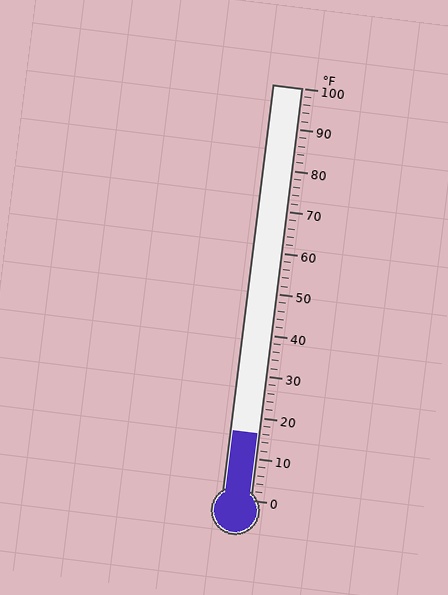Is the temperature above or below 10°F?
The temperature is above 10°F.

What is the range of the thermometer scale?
The thermometer scale ranges from 0°F to 100°F.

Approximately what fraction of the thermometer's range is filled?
The thermometer is filled to approximately 15% of its range.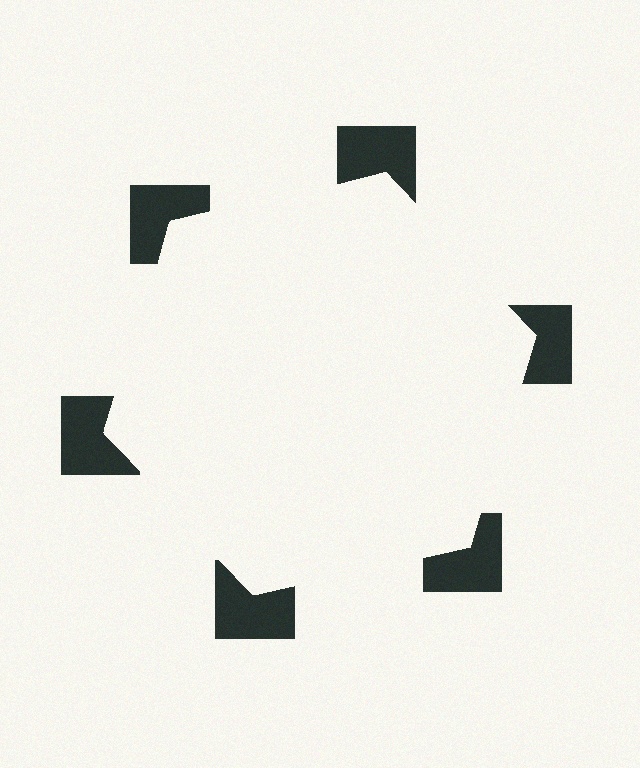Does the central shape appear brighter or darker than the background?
It typically appears slightly brighter than the background, even though no actual brightness change is drawn.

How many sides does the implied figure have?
6 sides.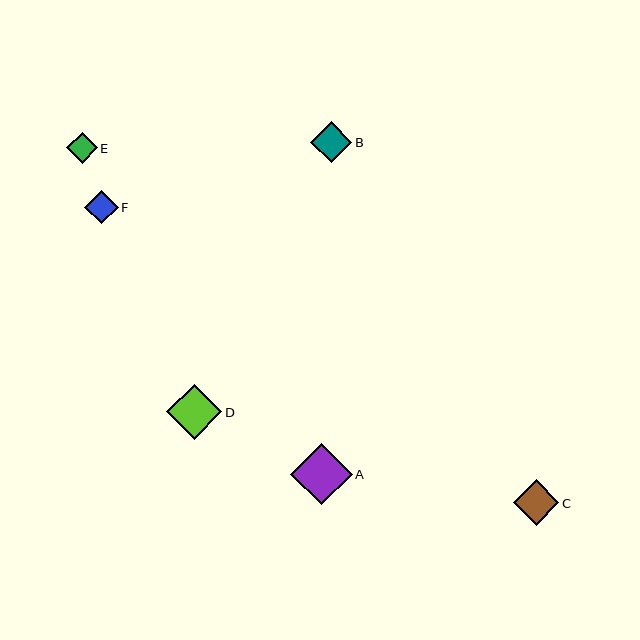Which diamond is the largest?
Diamond A is the largest with a size of approximately 61 pixels.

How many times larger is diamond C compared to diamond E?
Diamond C is approximately 1.5 times the size of diamond E.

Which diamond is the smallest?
Diamond E is the smallest with a size of approximately 30 pixels.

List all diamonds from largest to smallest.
From largest to smallest: A, D, C, B, F, E.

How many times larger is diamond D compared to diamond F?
Diamond D is approximately 1.7 times the size of diamond F.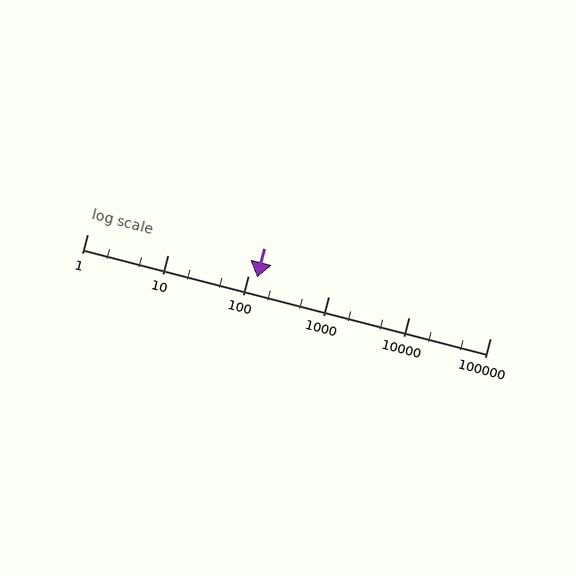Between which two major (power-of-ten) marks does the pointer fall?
The pointer is between 100 and 1000.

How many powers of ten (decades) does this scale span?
The scale spans 5 decades, from 1 to 100000.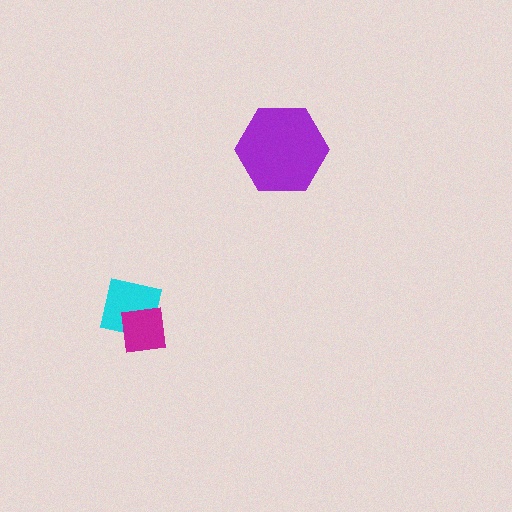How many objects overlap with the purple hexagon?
0 objects overlap with the purple hexagon.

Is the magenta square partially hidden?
No, no other shape covers it.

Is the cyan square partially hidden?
Yes, it is partially covered by another shape.